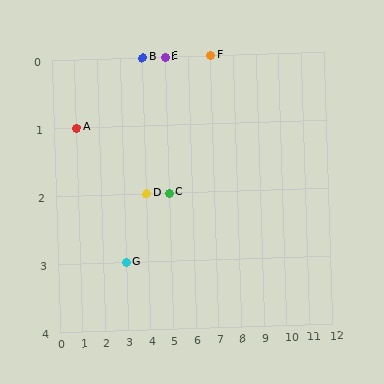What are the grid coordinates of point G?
Point G is at grid coordinates (3, 3).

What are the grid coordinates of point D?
Point D is at grid coordinates (4, 2).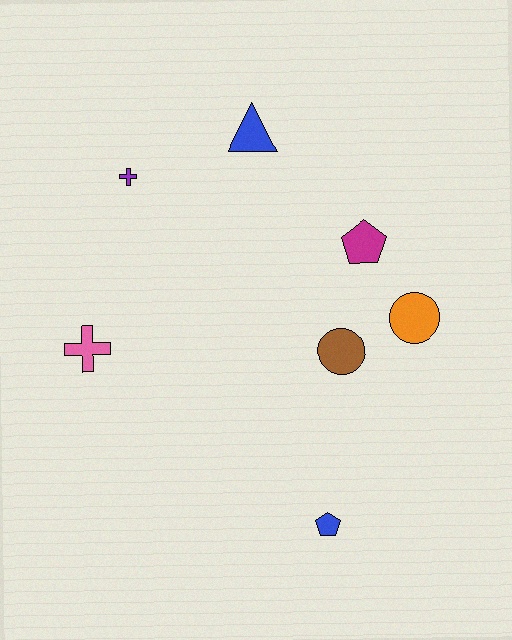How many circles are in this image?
There are 2 circles.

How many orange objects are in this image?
There is 1 orange object.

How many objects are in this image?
There are 7 objects.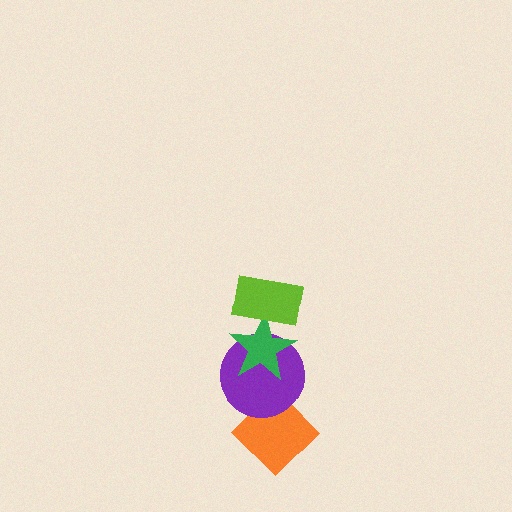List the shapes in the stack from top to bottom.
From top to bottom: the lime rectangle, the green star, the purple circle, the orange diamond.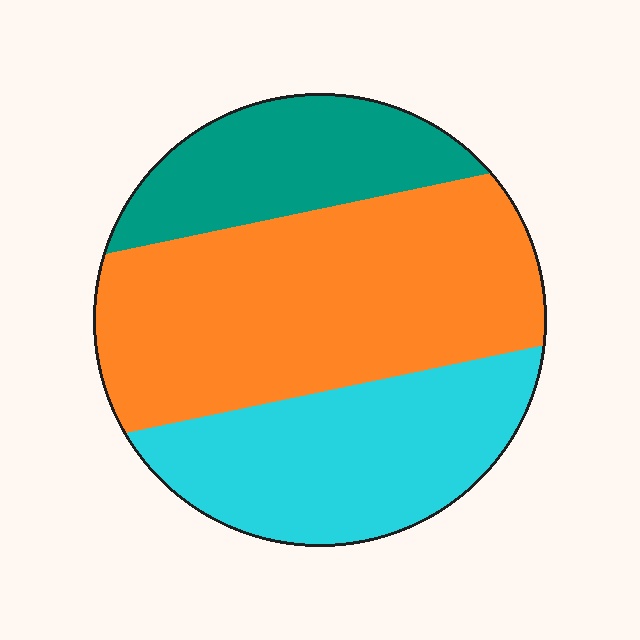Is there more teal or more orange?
Orange.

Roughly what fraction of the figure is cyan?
Cyan covers roughly 30% of the figure.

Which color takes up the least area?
Teal, at roughly 20%.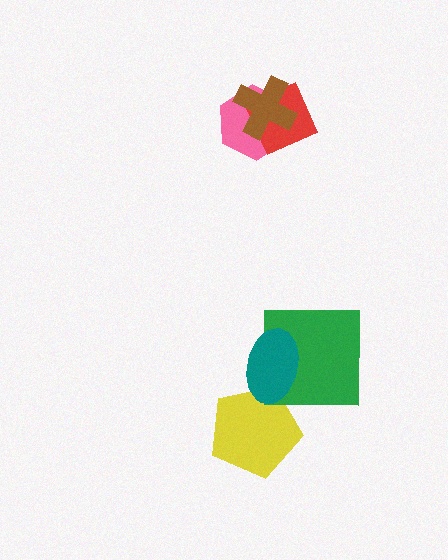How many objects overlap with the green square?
1 object overlaps with the green square.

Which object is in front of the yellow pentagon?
The teal ellipse is in front of the yellow pentagon.